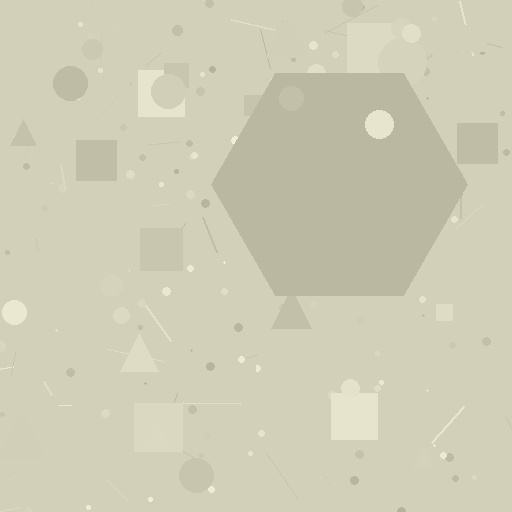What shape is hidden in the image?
A hexagon is hidden in the image.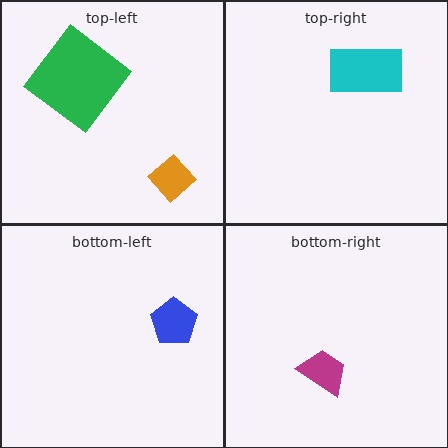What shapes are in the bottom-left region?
The blue pentagon.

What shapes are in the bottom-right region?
The magenta trapezoid.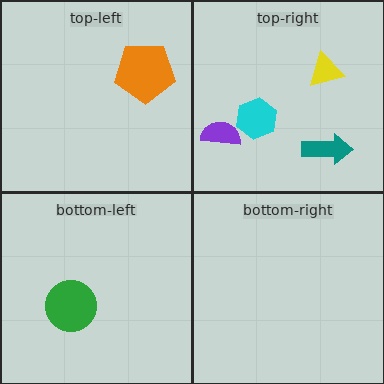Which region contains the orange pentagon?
The top-left region.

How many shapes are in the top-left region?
1.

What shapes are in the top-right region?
The teal arrow, the purple semicircle, the yellow triangle, the cyan hexagon.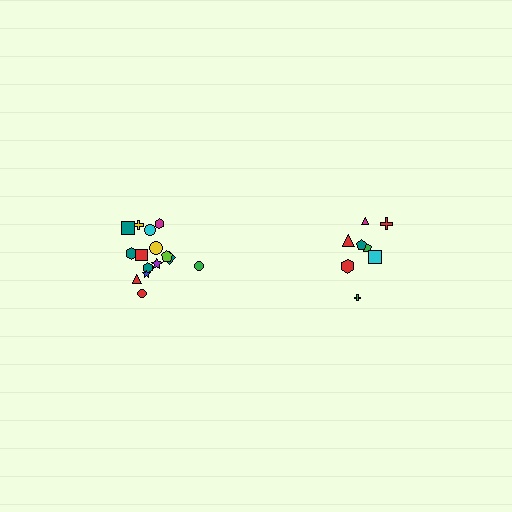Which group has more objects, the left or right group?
The left group.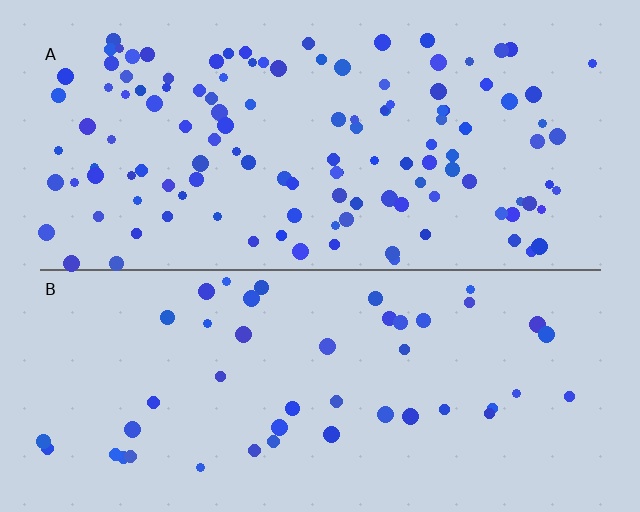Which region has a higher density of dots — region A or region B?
A (the top).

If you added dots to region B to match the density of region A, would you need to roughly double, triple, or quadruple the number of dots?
Approximately triple.